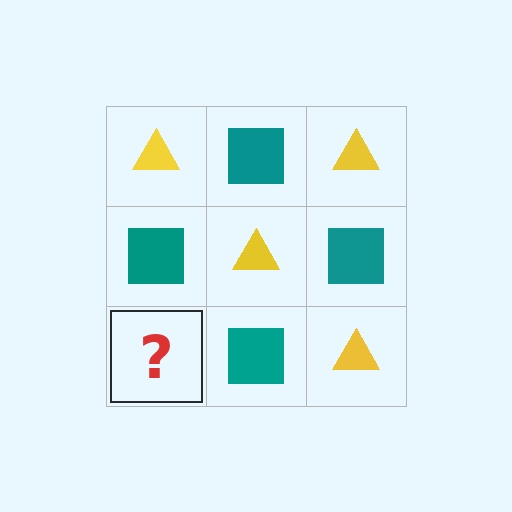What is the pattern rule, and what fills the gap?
The rule is that it alternates yellow triangle and teal square in a checkerboard pattern. The gap should be filled with a yellow triangle.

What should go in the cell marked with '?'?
The missing cell should contain a yellow triangle.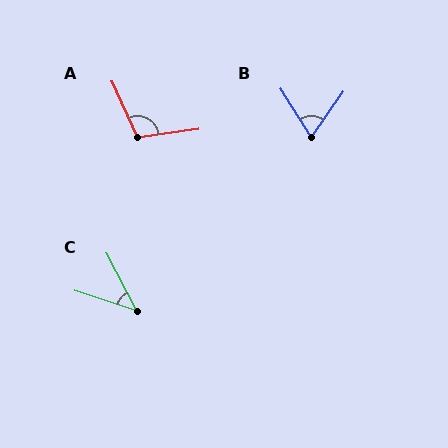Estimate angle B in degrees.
Approximately 67 degrees.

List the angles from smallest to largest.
C (44°), B (67°), A (106°).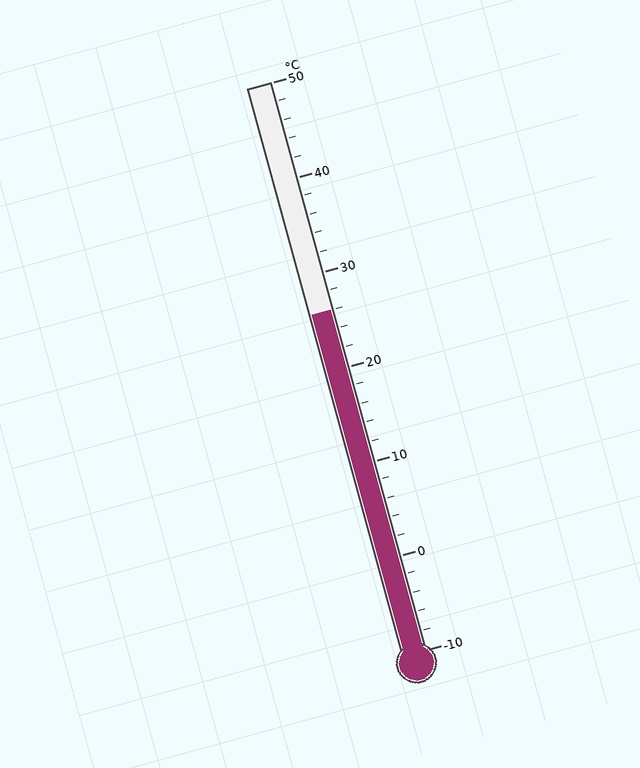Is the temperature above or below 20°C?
The temperature is above 20°C.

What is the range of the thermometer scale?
The thermometer scale ranges from -10°C to 50°C.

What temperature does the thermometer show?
The thermometer shows approximately 26°C.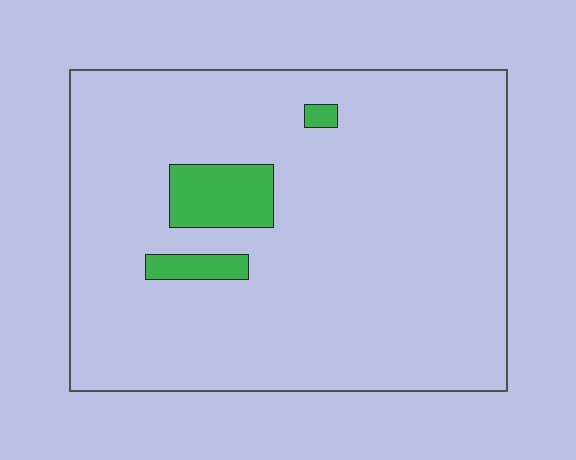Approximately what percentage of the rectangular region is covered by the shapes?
Approximately 5%.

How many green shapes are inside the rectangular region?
3.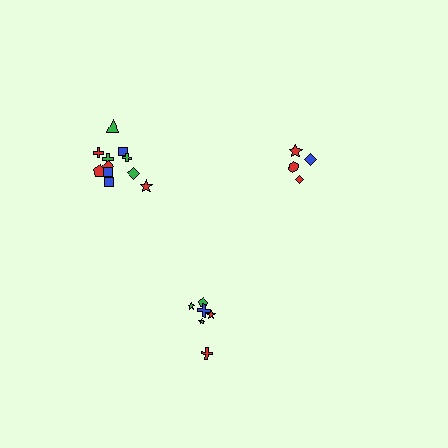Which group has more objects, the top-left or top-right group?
The top-left group.